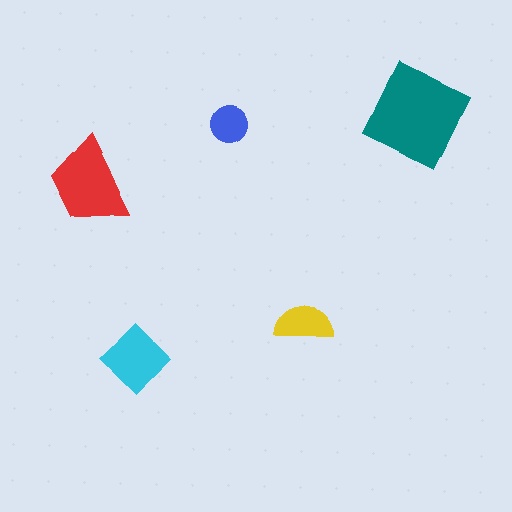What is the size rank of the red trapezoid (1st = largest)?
2nd.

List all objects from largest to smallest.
The teal square, the red trapezoid, the cyan diamond, the yellow semicircle, the blue circle.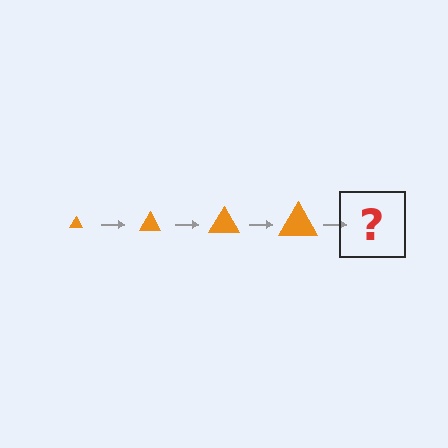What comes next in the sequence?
The next element should be an orange triangle, larger than the previous one.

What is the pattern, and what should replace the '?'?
The pattern is that the triangle gets progressively larger each step. The '?' should be an orange triangle, larger than the previous one.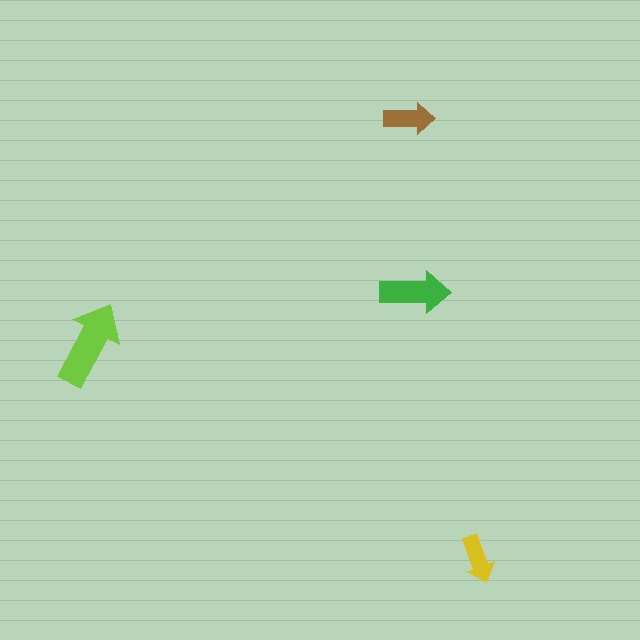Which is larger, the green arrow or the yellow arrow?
The green one.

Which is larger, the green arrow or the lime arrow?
The lime one.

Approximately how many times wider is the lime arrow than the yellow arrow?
About 2 times wider.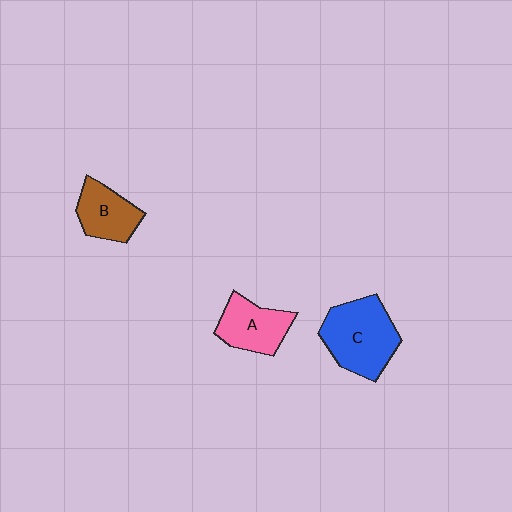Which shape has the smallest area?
Shape B (brown).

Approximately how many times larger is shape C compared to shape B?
Approximately 1.6 times.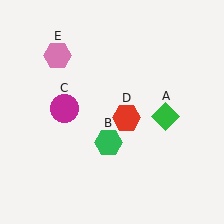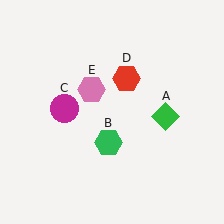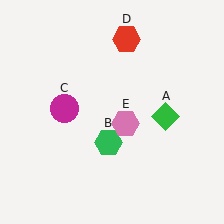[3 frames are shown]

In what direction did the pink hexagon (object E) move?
The pink hexagon (object E) moved down and to the right.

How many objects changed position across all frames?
2 objects changed position: red hexagon (object D), pink hexagon (object E).